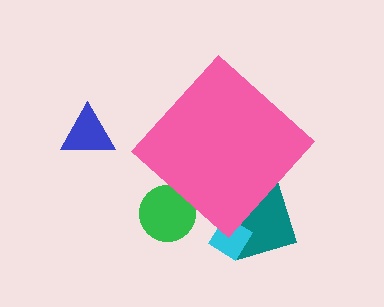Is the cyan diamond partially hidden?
Yes, the cyan diamond is partially hidden behind the pink diamond.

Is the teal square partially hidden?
Yes, the teal square is partially hidden behind the pink diamond.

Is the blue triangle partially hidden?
No, the blue triangle is fully visible.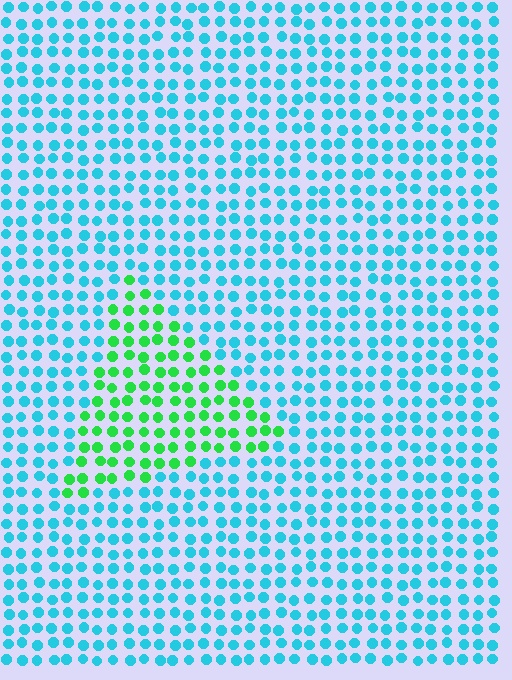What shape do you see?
I see a triangle.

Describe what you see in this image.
The image is filled with small cyan elements in a uniform arrangement. A triangle-shaped region is visible where the elements are tinted to a slightly different hue, forming a subtle color boundary.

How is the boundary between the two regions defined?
The boundary is defined purely by a slight shift in hue (about 57 degrees). Spacing, size, and orientation are identical on both sides.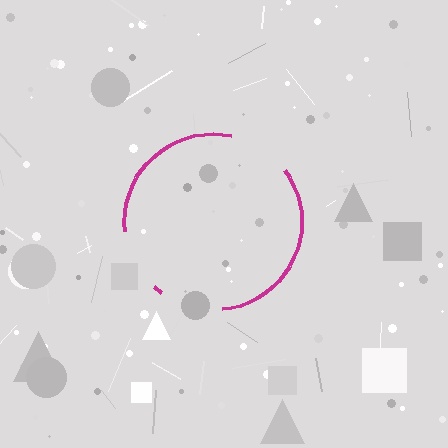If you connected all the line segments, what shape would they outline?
They would outline a circle.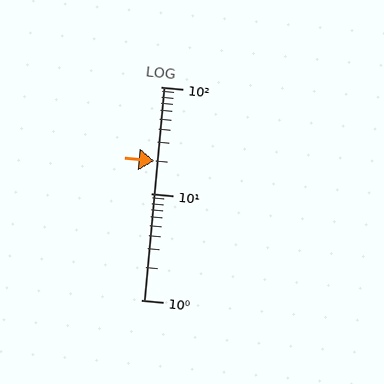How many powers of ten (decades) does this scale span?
The scale spans 2 decades, from 1 to 100.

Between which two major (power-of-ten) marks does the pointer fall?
The pointer is between 10 and 100.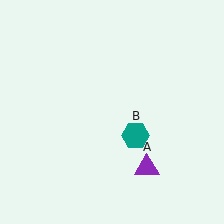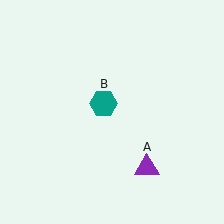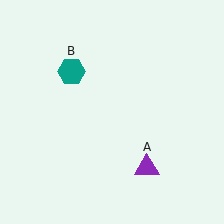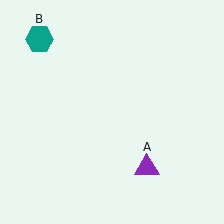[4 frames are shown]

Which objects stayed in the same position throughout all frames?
Purple triangle (object A) remained stationary.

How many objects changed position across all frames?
1 object changed position: teal hexagon (object B).